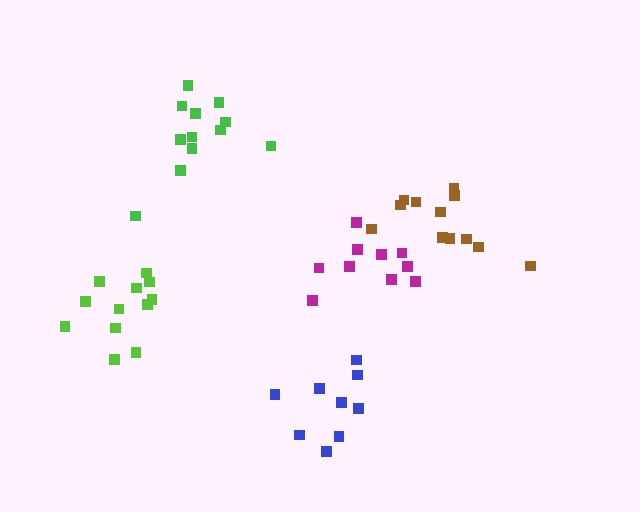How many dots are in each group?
Group 1: 12 dots, Group 2: 12 dots, Group 3: 10 dots, Group 4: 12 dots, Group 5: 9 dots (55 total).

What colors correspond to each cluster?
The clusters are colored: green, lime, magenta, brown, blue.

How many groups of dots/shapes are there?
There are 5 groups.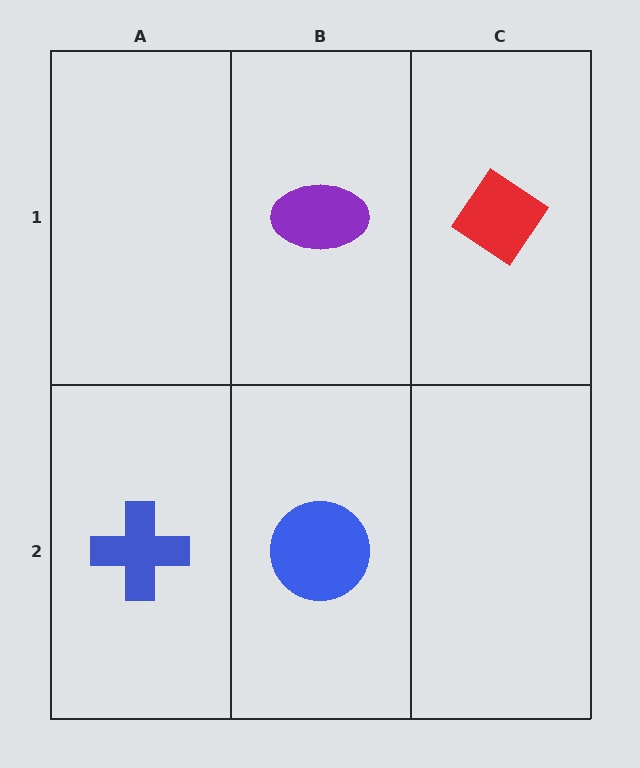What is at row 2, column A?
A blue cross.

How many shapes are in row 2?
2 shapes.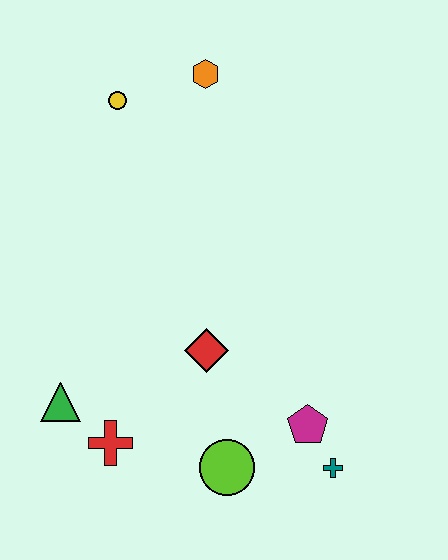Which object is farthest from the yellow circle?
The teal cross is farthest from the yellow circle.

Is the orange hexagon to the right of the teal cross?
No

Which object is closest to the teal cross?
The magenta pentagon is closest to the teal cross.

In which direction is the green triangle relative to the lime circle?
The green triangle is to the left of the lime circle.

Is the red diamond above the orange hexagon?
No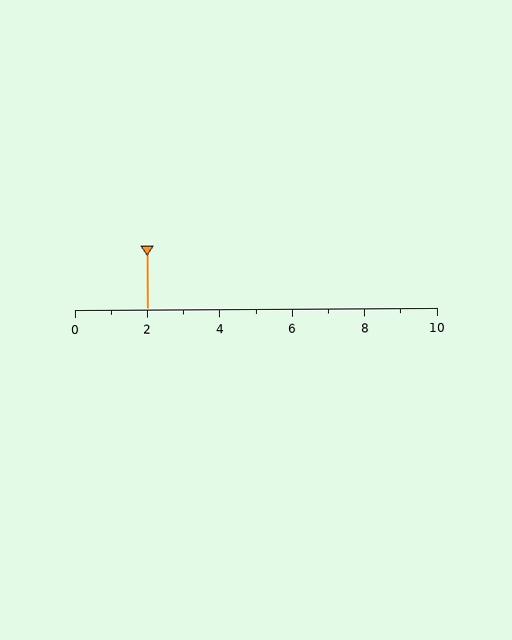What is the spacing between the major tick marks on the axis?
The major ticks are spaced 2 apart.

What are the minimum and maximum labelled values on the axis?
The axis runs from 0 to 10.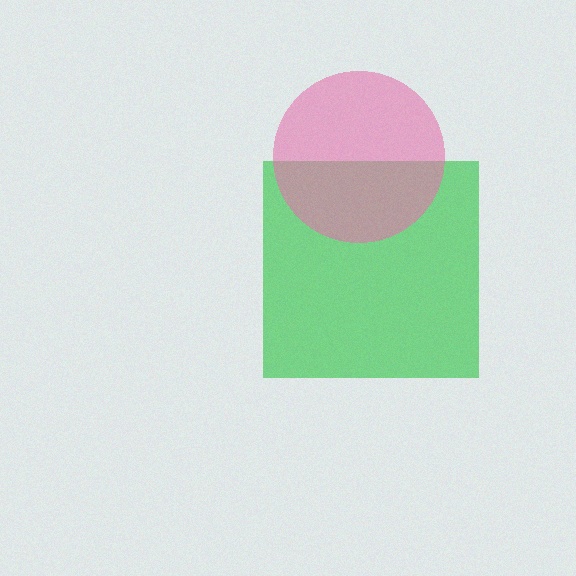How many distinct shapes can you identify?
There are 2 distinct shapes: a green square, a pink circle.